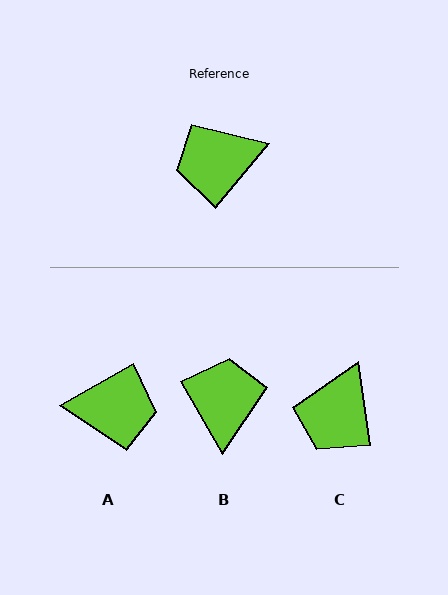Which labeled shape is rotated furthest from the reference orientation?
A, about 160 degrees away.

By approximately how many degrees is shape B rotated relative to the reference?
Approximately 110 degrees clockwise.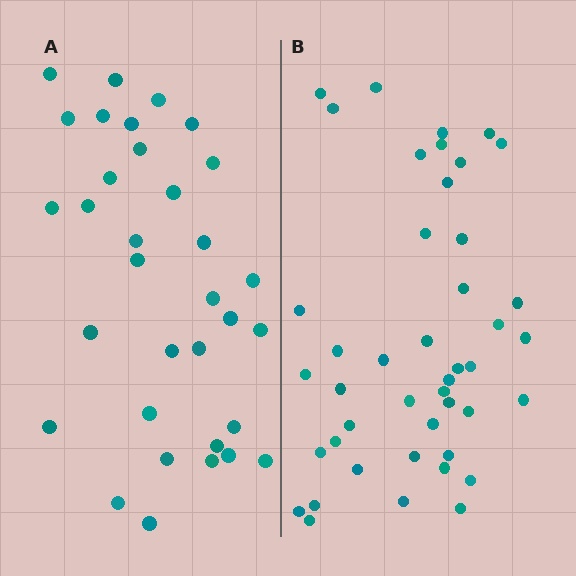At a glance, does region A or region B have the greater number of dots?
Region B (the right region) has more dots.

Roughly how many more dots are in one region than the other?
Region B has roughly 12 or so more dots than region A.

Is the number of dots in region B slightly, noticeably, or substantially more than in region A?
Region B has noticeably more, but not dramatically so. The ratio is roughly 1.3 to 1.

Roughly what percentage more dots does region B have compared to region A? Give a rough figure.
About 35% more.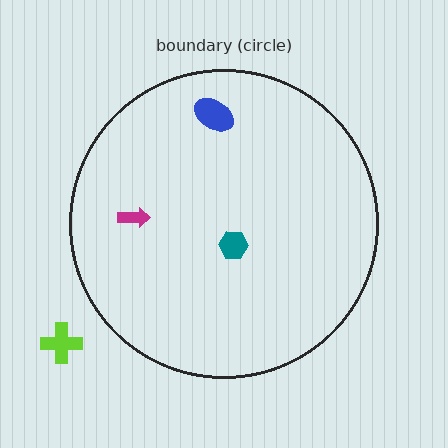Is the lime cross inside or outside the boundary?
Outside.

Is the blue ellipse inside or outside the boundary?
Inside.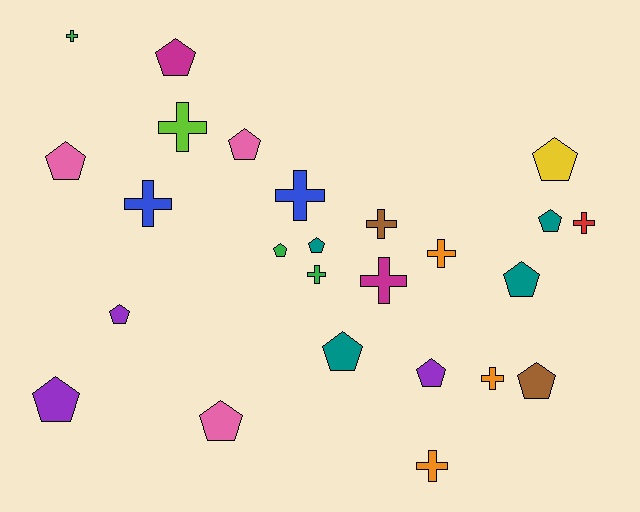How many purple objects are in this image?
There are 3 purple objects.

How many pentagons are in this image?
There are 14 pentagons.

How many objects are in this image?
There are 25 objects.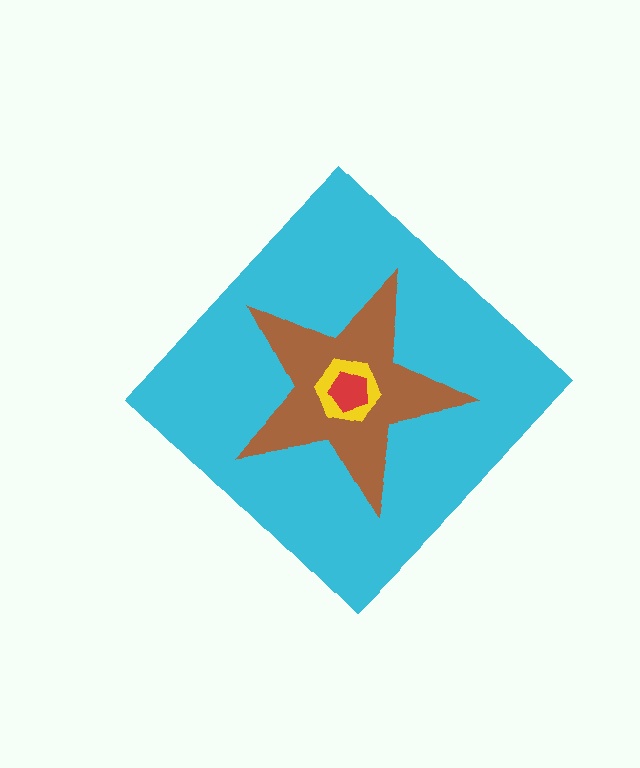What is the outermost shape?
The cyan diamond.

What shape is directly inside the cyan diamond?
The brown star.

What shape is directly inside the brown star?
The yellow hexagon.